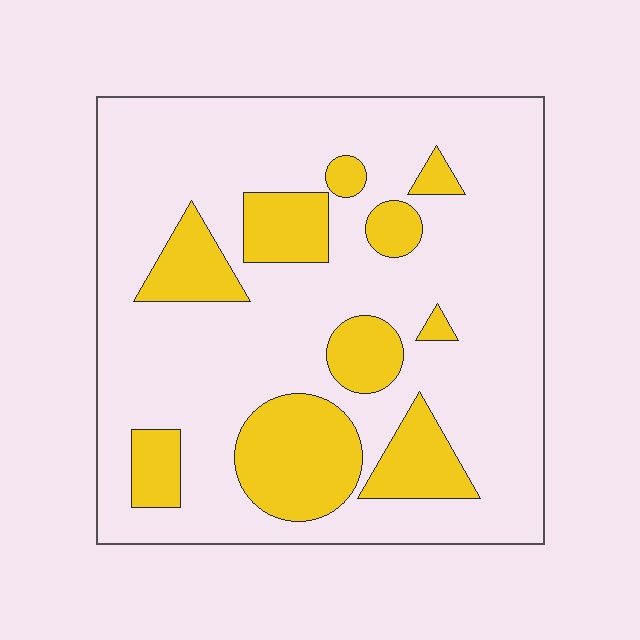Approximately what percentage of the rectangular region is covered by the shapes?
Approximately 25%.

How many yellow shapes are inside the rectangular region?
10.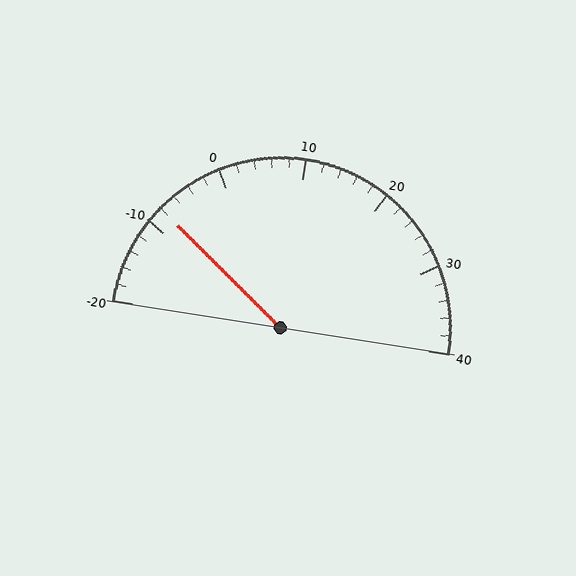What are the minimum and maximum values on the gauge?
The gauge ranges from -20 to 40.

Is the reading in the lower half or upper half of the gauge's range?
The reading is in the lower half of the range (-20 to 40).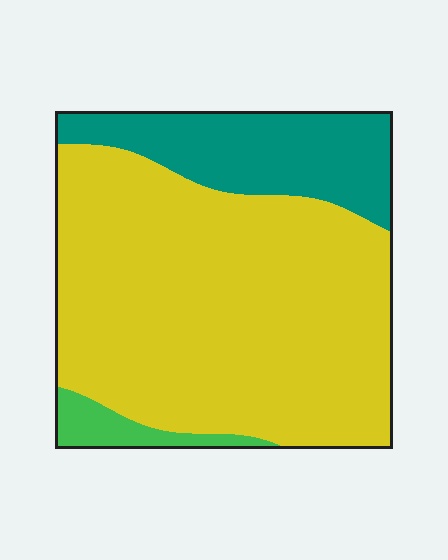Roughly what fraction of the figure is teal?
Teal covers about 20% of the figure.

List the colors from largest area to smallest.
From largest to smallest: yellow, teal, green.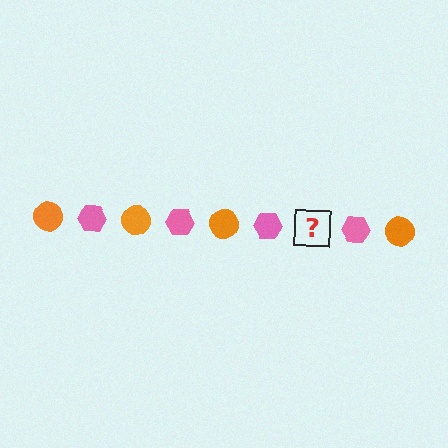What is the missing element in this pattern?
The missing element is an orange circle.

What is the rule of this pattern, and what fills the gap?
The rule is that the pattern alternates between orange circle and pink hexagon. The gap should be filled with an orange circle.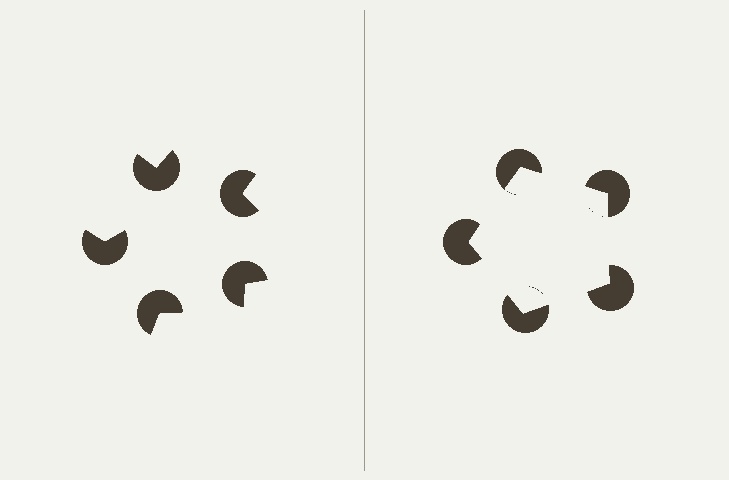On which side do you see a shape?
An illusory pentagon appears on the right side. On the left side the wedge cuts are rotated, so no coherent shape forms.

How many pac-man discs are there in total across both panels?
10 — 5 on each side.